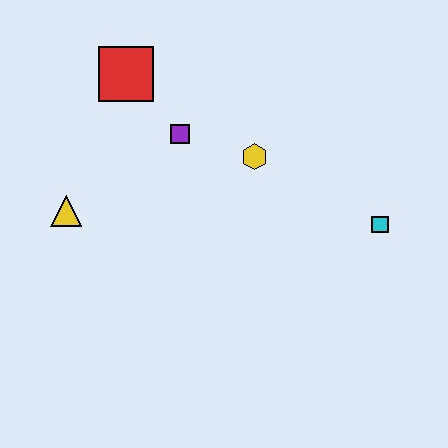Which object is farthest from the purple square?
The cyan square is farthest from the purple square.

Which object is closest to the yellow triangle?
The purple square is closest to the yellow triangle.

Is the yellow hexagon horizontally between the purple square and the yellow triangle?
No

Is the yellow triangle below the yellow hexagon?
Yes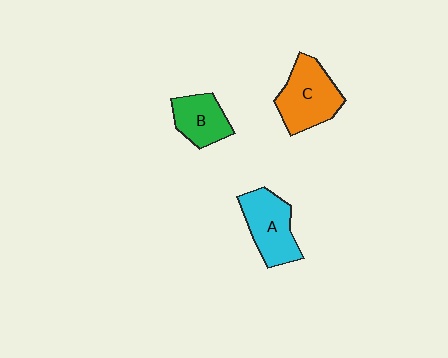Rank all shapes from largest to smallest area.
From largest to smallest: C (orange), A (cyan), B (green).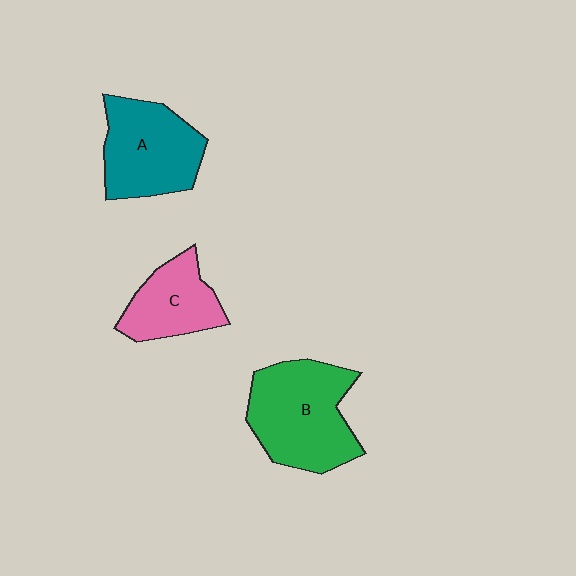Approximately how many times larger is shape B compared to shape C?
Approximately 1.6 times.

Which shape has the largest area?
Shape B (green).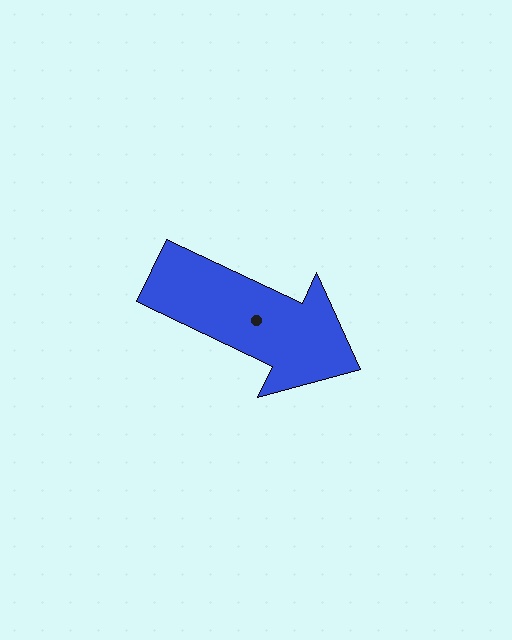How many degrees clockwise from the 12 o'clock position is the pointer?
Approximately 115 degrees.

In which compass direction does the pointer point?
Southeast.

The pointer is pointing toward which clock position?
Roughly 4 o'clock.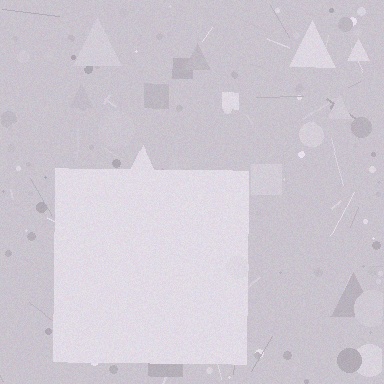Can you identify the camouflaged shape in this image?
The camouflaged shape is a square.